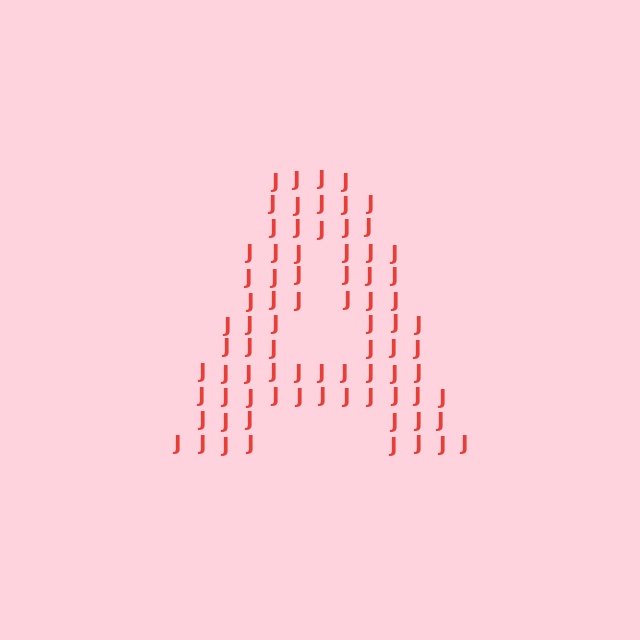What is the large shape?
The large shape is the letter A.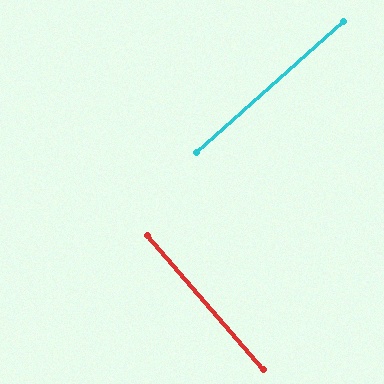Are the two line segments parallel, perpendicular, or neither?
Perpendicular — they meet at approximately 89°.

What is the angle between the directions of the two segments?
Approximately 89 degrees.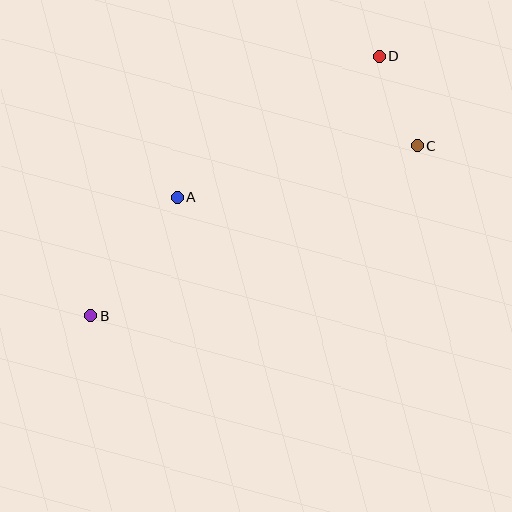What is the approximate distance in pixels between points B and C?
The distance between B and C is approximately 368 pixels.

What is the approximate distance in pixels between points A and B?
The distance between A and B is approximately 147 pixels.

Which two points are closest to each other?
Points C and D are closest to each other.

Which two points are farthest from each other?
Points B and D are farthest from each other.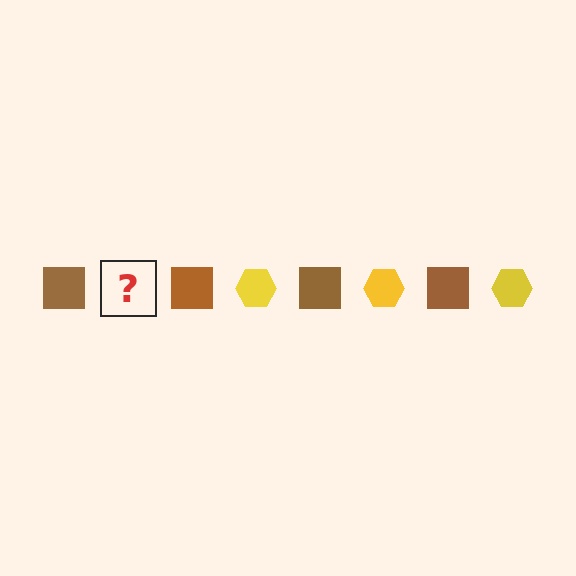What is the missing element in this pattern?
The missing element is a yellow hexagon.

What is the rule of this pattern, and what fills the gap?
The rule is that the pattern alternates between brown square and yellow hexagon. The gap should be filled with a yellow hexagon.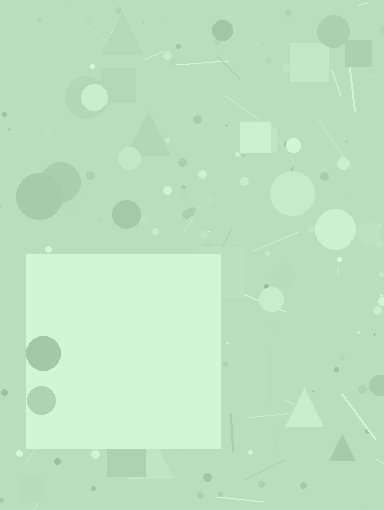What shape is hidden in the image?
A square is hidden in the image.